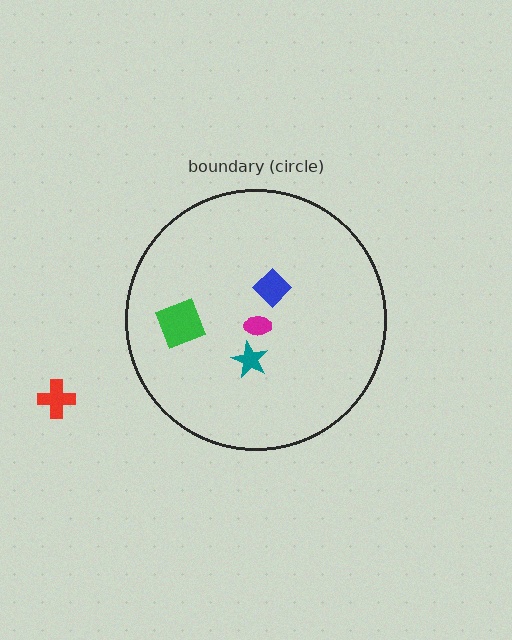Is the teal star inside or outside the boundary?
Inside.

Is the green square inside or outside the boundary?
Inside.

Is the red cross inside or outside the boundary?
Outside.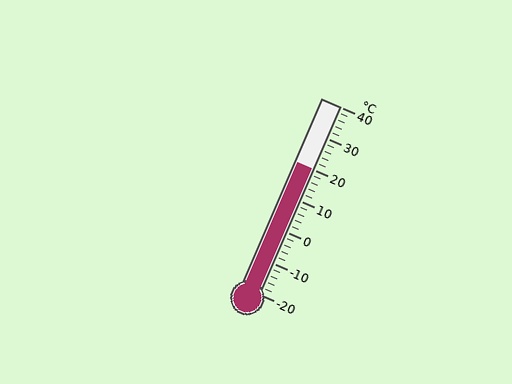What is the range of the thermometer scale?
The thermometer scale ranges from -20°C to 40°C.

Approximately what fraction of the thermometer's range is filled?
The thermometer is filled to approximately 65% of its range.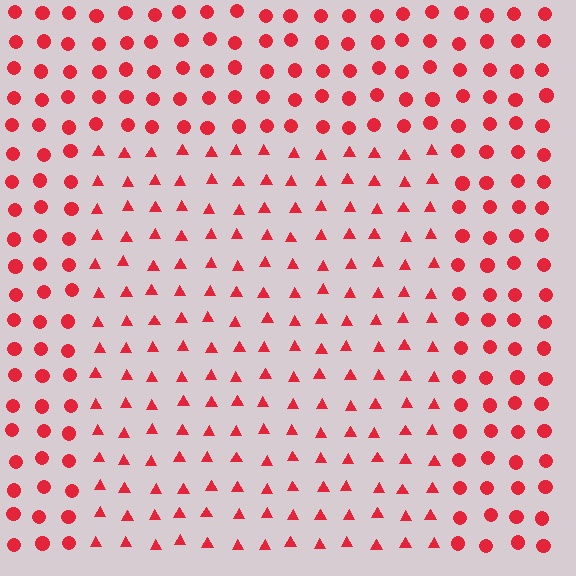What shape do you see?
I see a rectangle.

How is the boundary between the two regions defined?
The boundary is defined by a change in element shape: triangles inside vs. circles outside. All elements share the same color and spacing.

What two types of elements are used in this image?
The image uses triangles inside the rectangle region and circles outside it.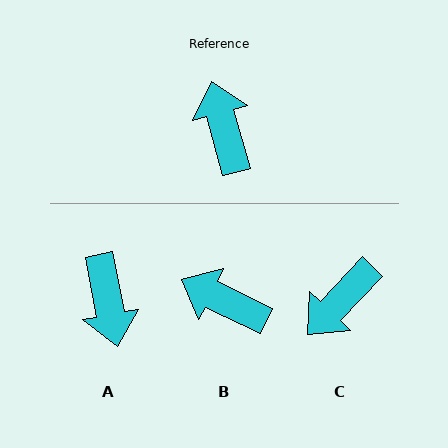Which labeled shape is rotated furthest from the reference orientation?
A, about 176 degrees away.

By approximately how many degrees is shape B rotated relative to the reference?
Approximately 49 degrees counter-clockwise.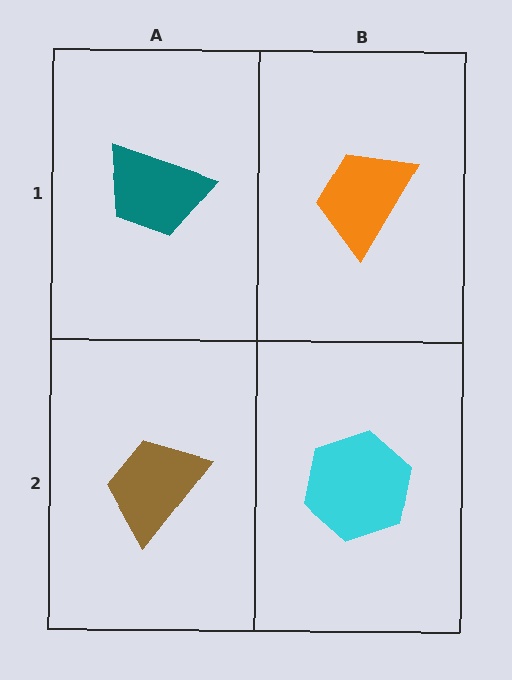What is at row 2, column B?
A cyan hexagon.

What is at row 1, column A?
A teal trapezoid.